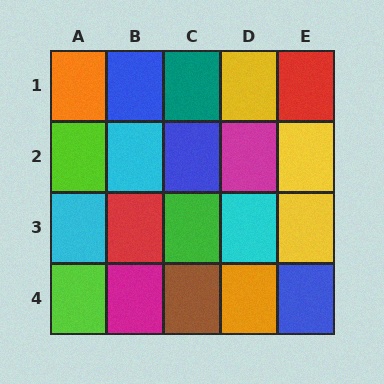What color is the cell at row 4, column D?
Orange.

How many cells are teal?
1 cell is teal.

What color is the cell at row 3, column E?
Yellow.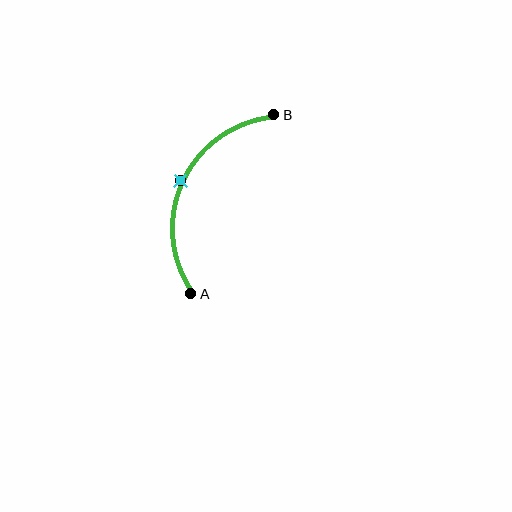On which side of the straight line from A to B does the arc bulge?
The arc bulges to the left of the straight line connecting A and B.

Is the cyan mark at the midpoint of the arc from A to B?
Yes. The cyan mark lies on the arc at equal arc-length from both A and B — it is the arc midpoint.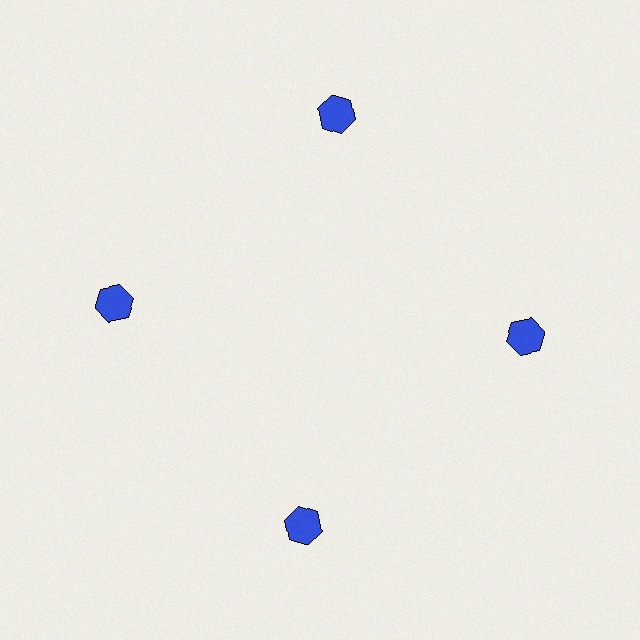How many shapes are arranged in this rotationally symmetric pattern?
There are 4 shapes, arranged in 4 groups of 1.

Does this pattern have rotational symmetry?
Yes, this pattern has 4-fold rotational symmetry. It looks the same after rotating 90 degrees around the center.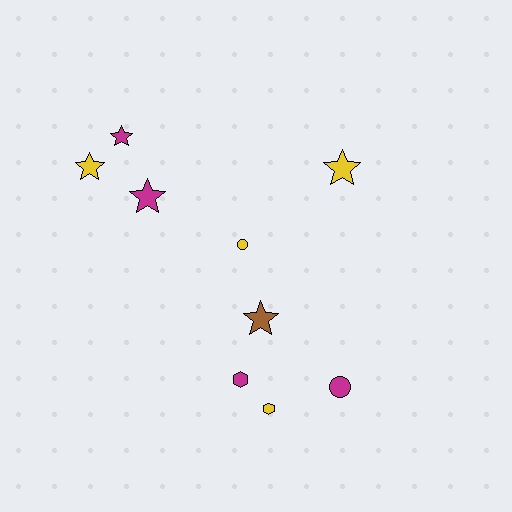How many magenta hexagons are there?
There is 1 magenta hexagon.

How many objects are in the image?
There are 9 objects.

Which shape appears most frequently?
Star, with 5 objects.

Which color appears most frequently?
Magenta, with 4 objects.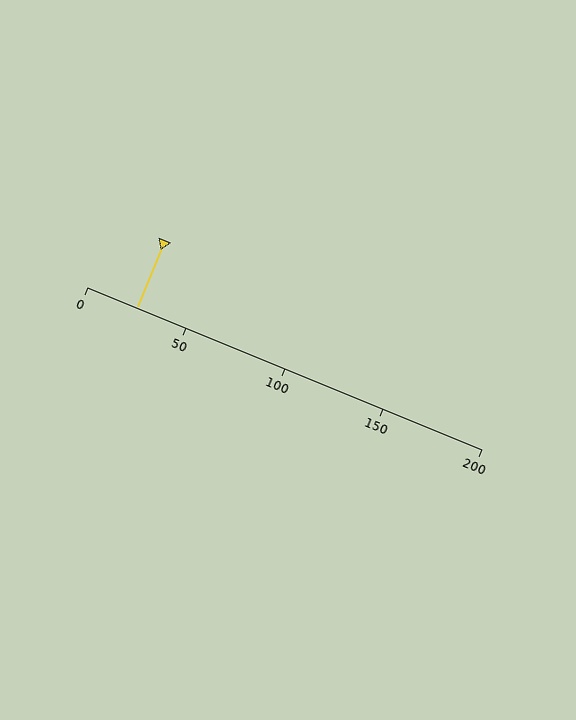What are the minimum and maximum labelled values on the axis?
The axis runs from 0 to 200.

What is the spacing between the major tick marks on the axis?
The major ticks are spaced 50 apart.